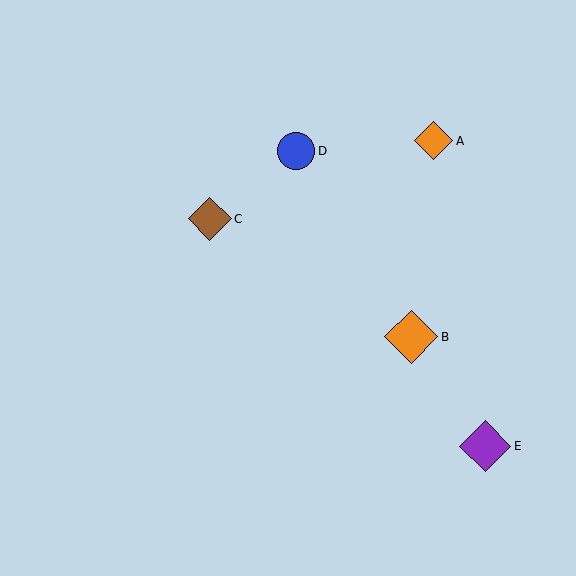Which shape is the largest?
The orange diamond (labeled B) is the largest.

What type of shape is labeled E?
Shape E is a purple diamond.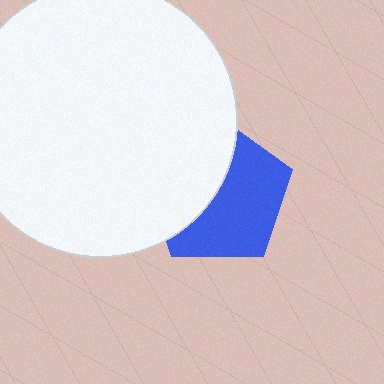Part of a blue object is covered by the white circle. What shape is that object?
It is a pentagon.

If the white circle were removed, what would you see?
You would see the complete blue pentagon.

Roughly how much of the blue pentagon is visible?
About half of it is visible (roughly 56%).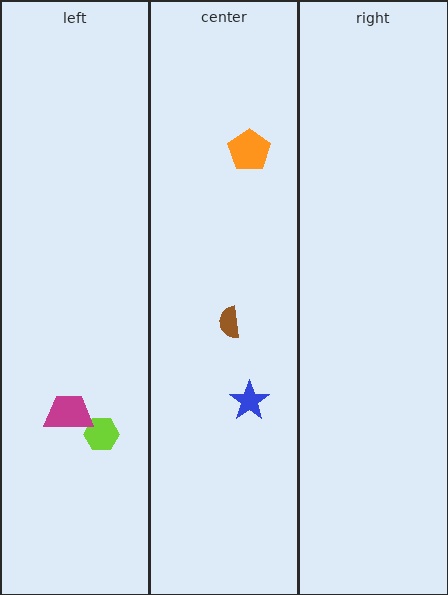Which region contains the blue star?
The center region.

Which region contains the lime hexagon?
The left region.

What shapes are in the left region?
The lime hexagon, the magenta trapezoid.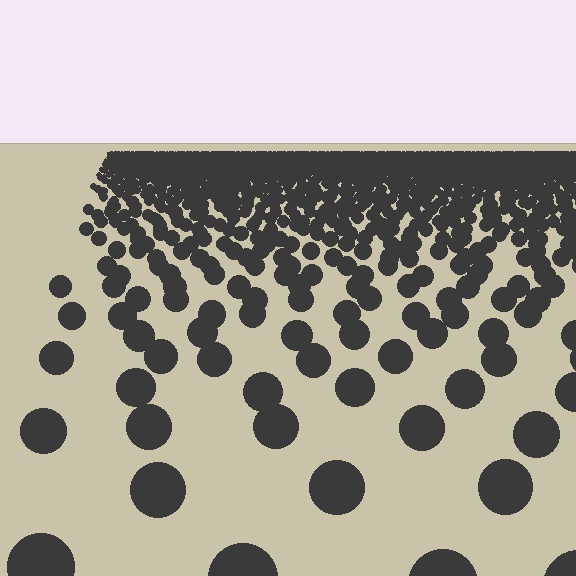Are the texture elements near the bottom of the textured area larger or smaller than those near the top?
Larger. Near the bottom, elements are closer to the viewer and appear at a bigger on-screen size.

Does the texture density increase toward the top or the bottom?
Density increases toward the top.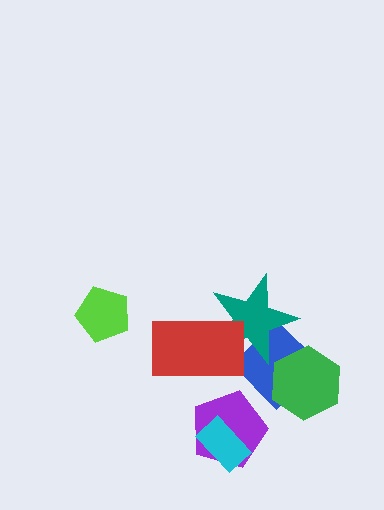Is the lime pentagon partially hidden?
No, no other shape covers it.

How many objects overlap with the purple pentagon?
1 object overlaps with the purple pentagon.